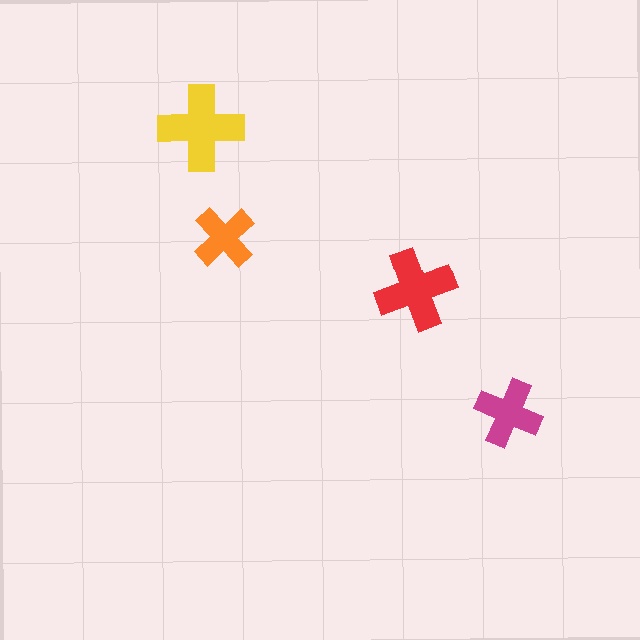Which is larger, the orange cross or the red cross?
The red one.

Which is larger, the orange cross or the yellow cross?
The yellow one.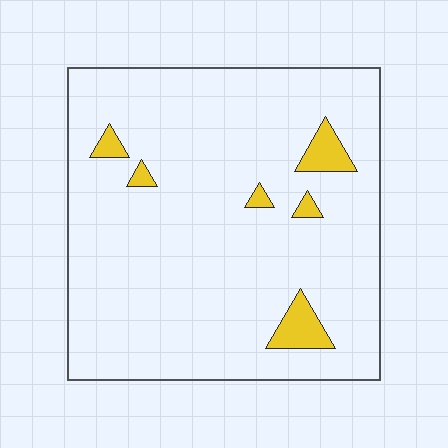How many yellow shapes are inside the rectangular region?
6.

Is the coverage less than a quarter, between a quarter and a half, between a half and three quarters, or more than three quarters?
Less than a quarter.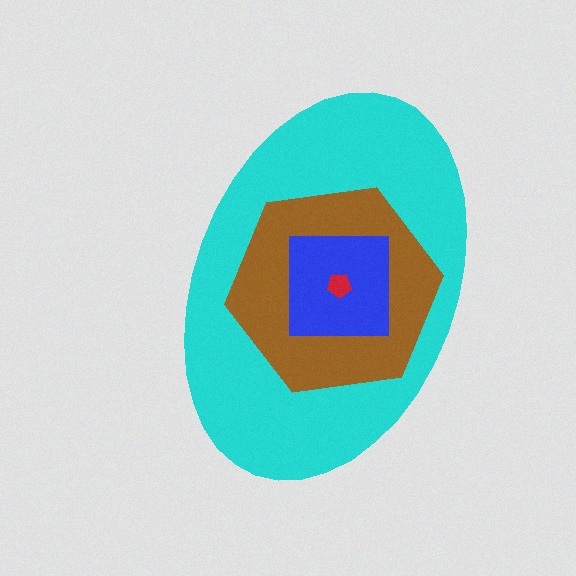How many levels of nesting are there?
4.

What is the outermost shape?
The cyan ellipse.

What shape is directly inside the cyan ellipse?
The brown hexagon.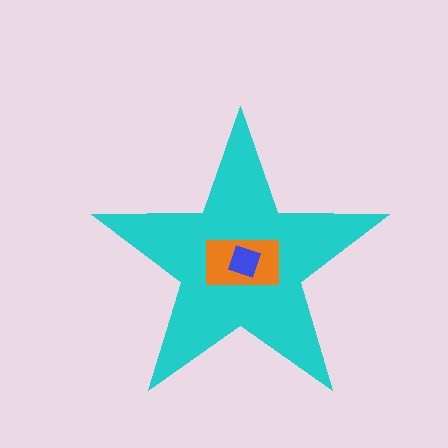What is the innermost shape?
The blue square.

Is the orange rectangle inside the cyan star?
Yes.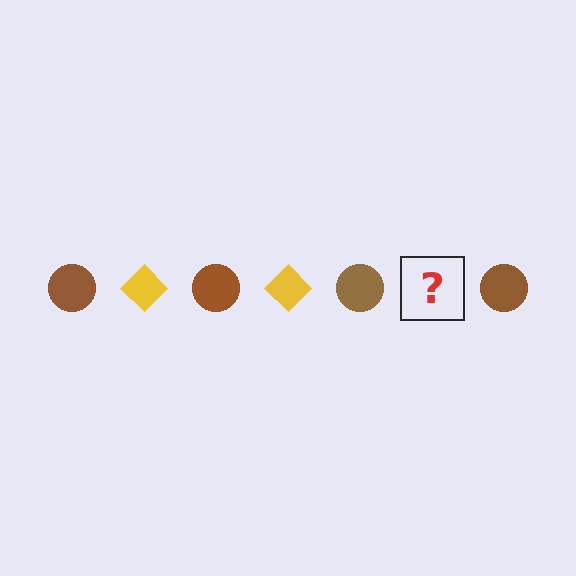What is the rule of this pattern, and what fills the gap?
The rule is that the pattern alternates between brown circle and yellow diamond. The gap should be filled with a yellow diamond.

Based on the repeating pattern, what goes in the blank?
The blank should be a yellow diamond.